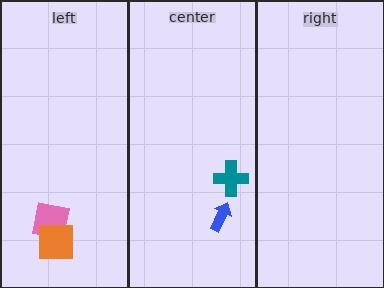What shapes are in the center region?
The teal cross, the blue arrow.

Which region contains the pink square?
The left region.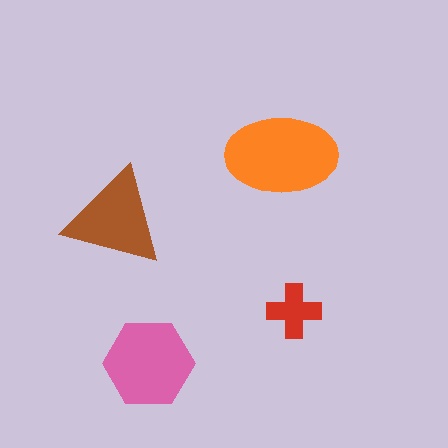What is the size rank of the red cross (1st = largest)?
4th.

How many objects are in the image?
There are 4 objects in the image.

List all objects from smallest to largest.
The red cross, the brown triangle, the pink hexagon, the orange ellipse.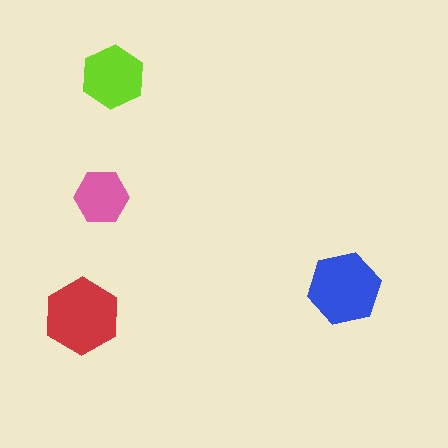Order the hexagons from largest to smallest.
the red one, the blue one, the lime one, the pink one.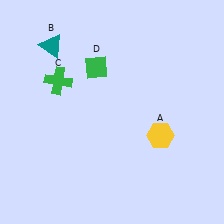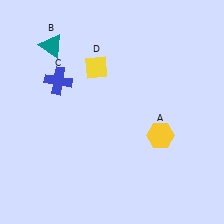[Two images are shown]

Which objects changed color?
C changed from green to blue. D changed from green to yellow.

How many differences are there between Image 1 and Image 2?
There are 2 differences between the two images.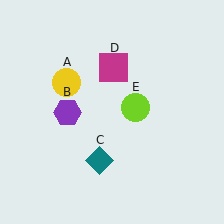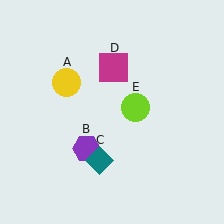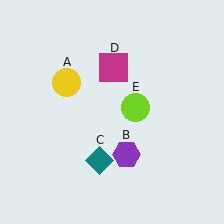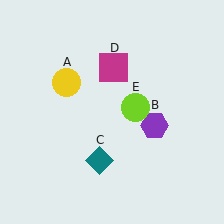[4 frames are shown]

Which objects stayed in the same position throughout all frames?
Yellow circle (object A) and teal diamond (object C) and magenta square (object D) and lime circle (object E) remained stationary.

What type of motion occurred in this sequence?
The purple hexagon (object B) rotated counterclockwise around the center of the scene.